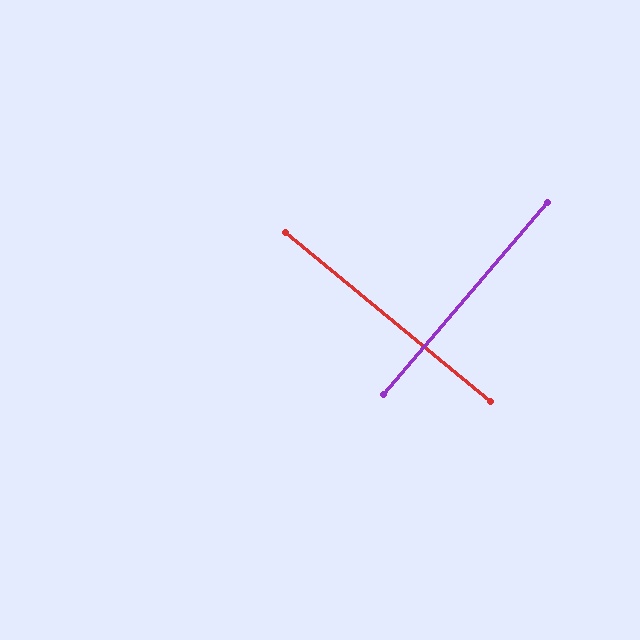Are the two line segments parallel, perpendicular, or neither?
Perpendicular — they meet at approximately 89°.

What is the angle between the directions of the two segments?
Approximately 89 degrees.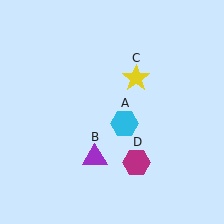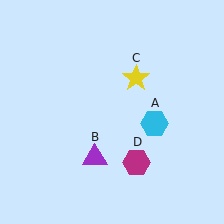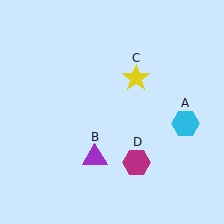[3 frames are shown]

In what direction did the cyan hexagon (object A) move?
The cyan hexagon (object A) moved right.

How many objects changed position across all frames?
1 object changed position: cyan hexagon (object A).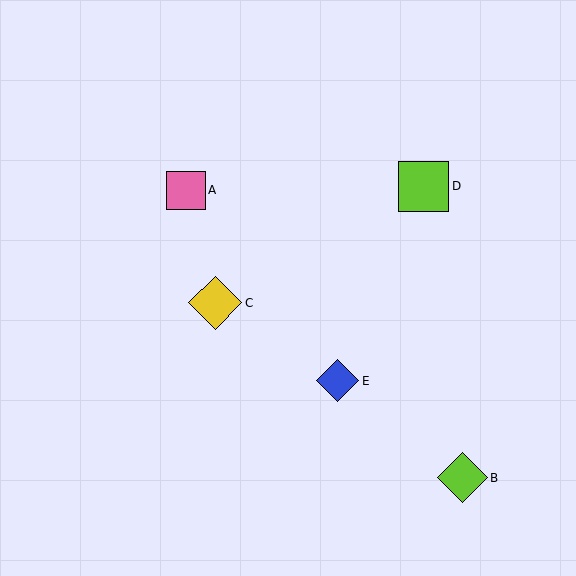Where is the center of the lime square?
The center of the lime square is at (424, 186).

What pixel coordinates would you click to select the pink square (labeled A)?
Click at (186, 190) to select the pink square A.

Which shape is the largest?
The yellow diamond (labeled C) is the largest.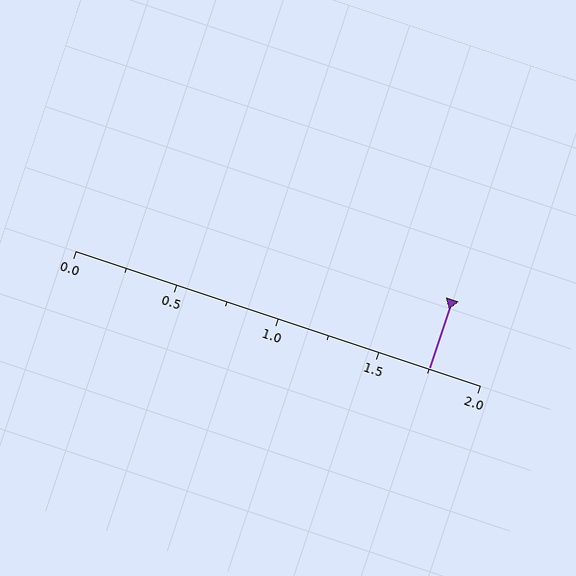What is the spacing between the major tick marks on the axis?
The major ticks are spaced 0.5 apart.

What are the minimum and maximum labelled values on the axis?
The axis runs from 0.0 to 2.0.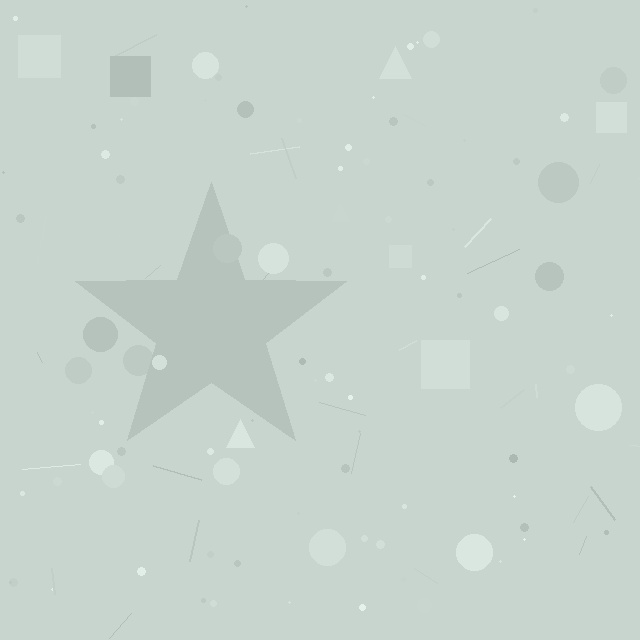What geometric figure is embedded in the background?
A star is embedded in the background.